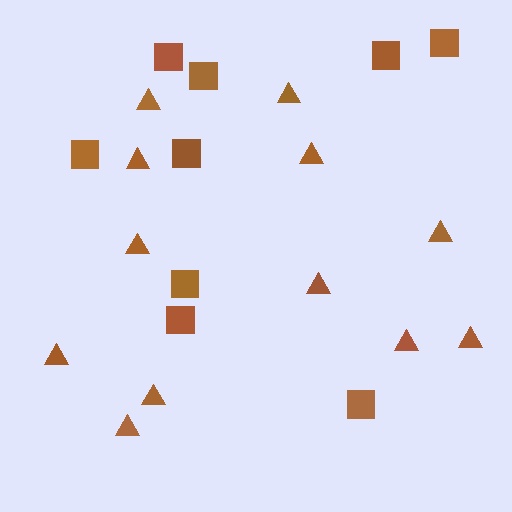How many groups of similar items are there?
There are 2 groups: one group of squares (9) and one group of triangles (12).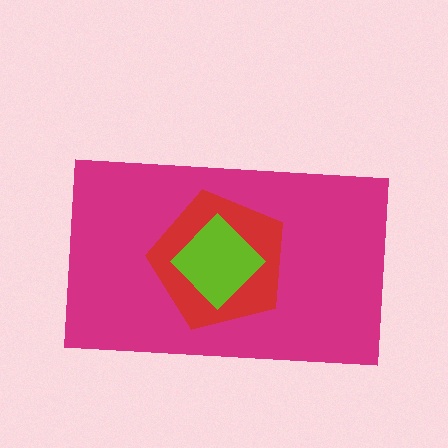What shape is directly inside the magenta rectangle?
The red pentagon.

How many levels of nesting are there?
3.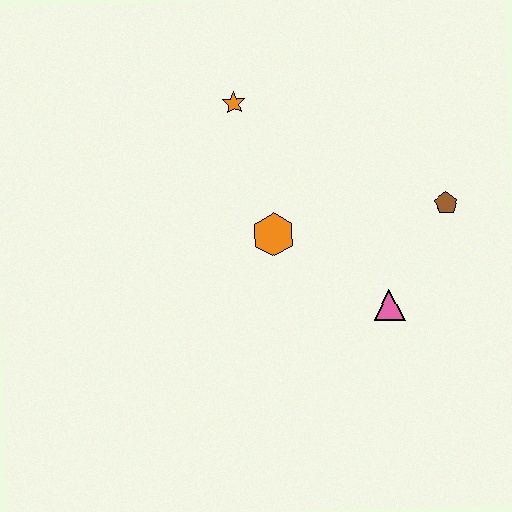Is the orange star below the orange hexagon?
No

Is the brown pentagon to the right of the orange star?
Yes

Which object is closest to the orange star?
The orange hexagon is closest to the orange star.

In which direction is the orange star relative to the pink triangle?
The orange star is above the pink triangle.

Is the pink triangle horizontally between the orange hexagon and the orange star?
No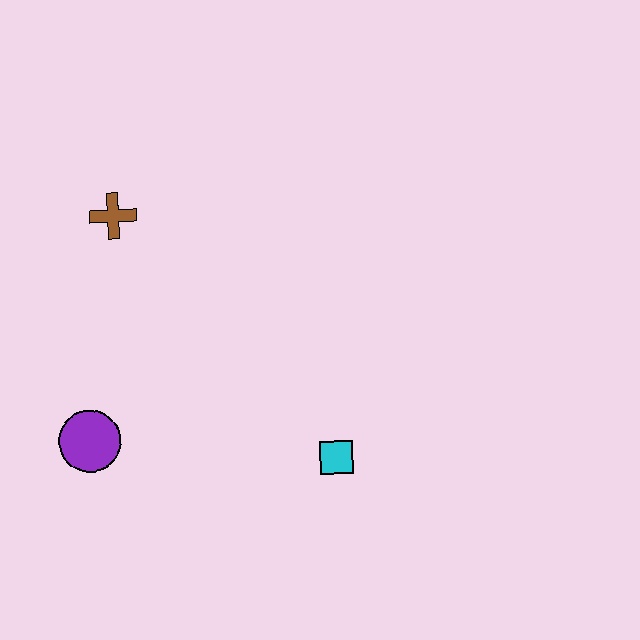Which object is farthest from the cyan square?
The brown cross is farthest from the cyan square.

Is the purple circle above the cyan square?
Yes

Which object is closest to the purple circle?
The brown cross is closest to the purple circle.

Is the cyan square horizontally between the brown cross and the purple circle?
No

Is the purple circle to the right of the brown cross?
No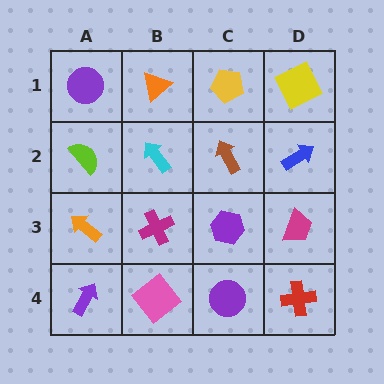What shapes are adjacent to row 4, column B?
A magenta cross (row 3, column B), a purple arrow (row 4, column A), a purple circle (row 4, column C).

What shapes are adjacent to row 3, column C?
A brown arrow (row 2, column C), a purple circle (row 4, column C), a magenta cross (row 3, column B), a magenta trapezoid (row 3, column D).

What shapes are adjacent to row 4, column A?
An orange arrow (row 3, column A), a pink diamond (row 4, column B).